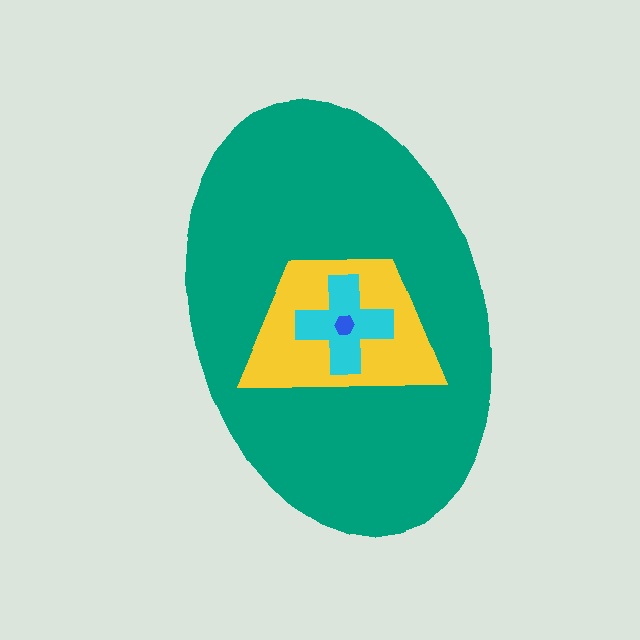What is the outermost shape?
The teal ellipse.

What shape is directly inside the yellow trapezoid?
The cyan cross.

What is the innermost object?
The blue hexagon.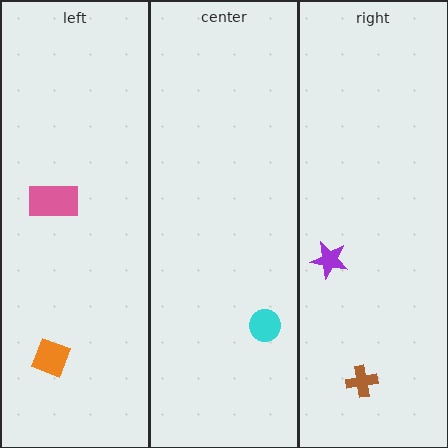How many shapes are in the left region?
2.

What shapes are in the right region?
The purple star, the brown cross.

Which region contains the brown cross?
The right region.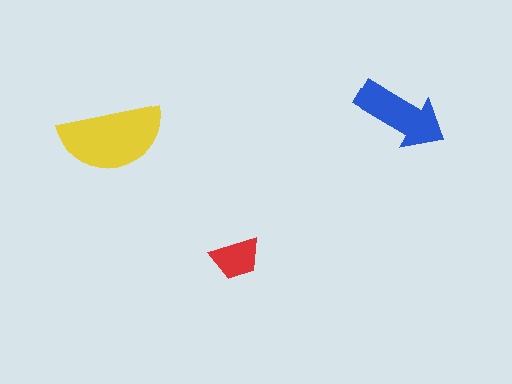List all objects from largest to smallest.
The yellow semicircle, the blue arrow, the red trapezoid.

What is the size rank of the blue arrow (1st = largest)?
2nd.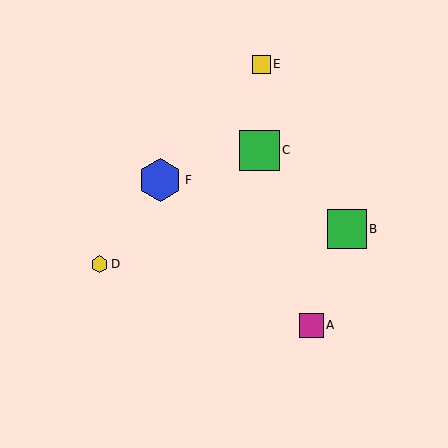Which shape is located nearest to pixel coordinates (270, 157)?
The green square (labeled C) at (259, 150) is nearest to that location.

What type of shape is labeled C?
Shape C is a green square.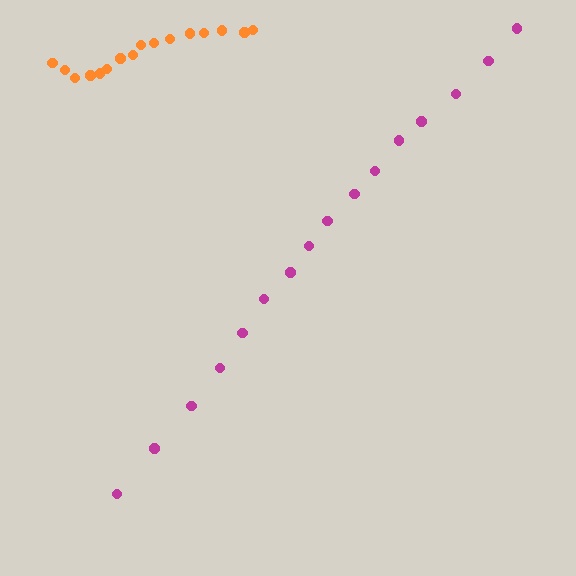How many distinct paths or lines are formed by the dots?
There are 2 distinct paths.